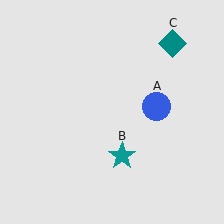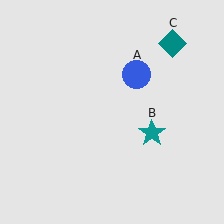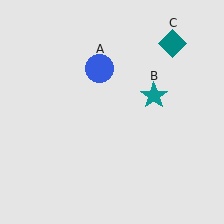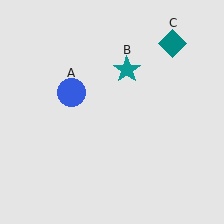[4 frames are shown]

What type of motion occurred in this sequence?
The blue circle (object A), teal star (object B) rotated counterclockwise around the center of the scene.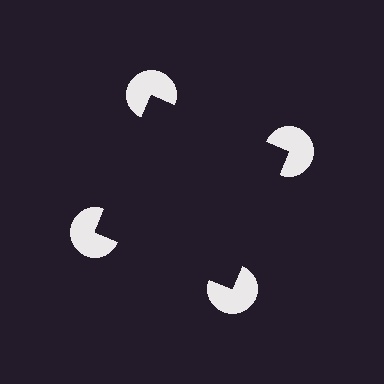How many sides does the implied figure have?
4 sides.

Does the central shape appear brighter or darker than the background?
It typically appears slightly darker than the background, even though no actual brightness change is drawn.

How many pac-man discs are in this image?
There are 4 — one at each vertex of the illusory square.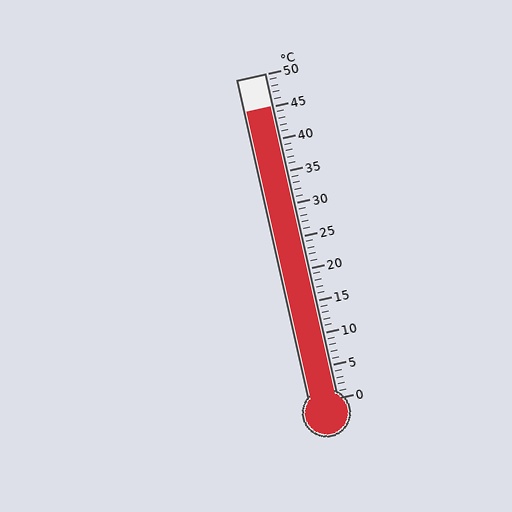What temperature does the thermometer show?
The thermometer shows approximately 45°C.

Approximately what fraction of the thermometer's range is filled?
The thermometer is filled to approximately 90% of its range.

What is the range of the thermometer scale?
The thermometer scale ranges from 0°C to 50°C.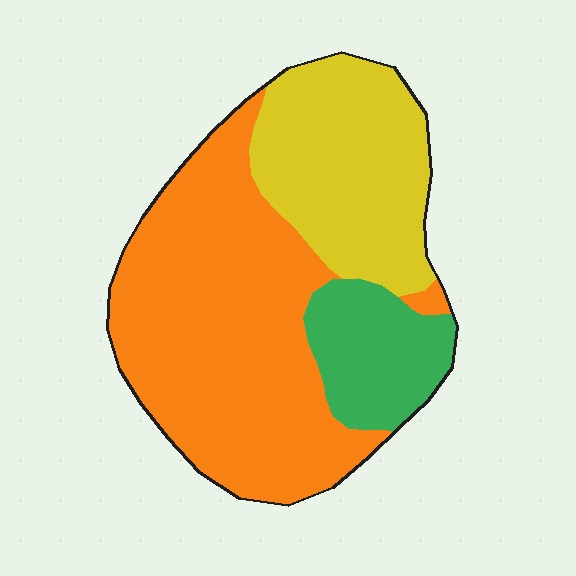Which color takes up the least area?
Green, at roughly 15%.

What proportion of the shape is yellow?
Yellow covers about 30% of the shape.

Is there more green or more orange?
Orange.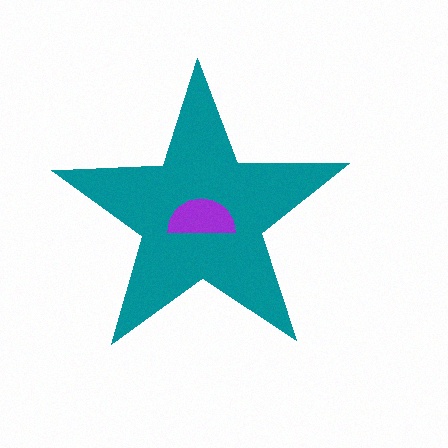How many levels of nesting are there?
2.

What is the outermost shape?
The teal star.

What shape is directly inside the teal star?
The purple semicircle.